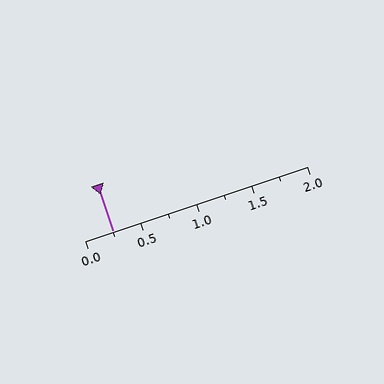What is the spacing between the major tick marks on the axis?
The major ticks are spaced 0.5 apart.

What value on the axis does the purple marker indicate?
The marker indicates approximately 0.25.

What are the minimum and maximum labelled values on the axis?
The axis runs from 0.0 to 2.0.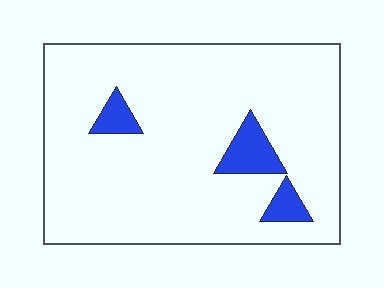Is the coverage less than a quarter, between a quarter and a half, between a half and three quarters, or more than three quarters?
Less than a quarter.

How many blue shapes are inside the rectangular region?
3.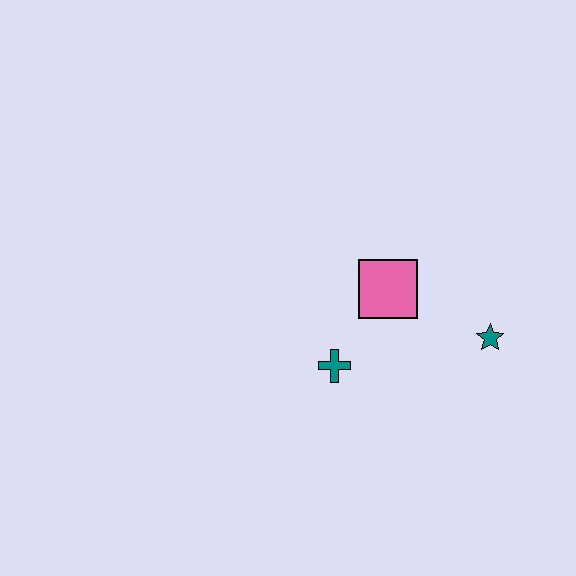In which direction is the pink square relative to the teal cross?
The pink square is above the teal cross.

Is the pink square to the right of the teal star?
No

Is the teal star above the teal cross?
Yes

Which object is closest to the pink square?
The teal cross is closest to the pink square.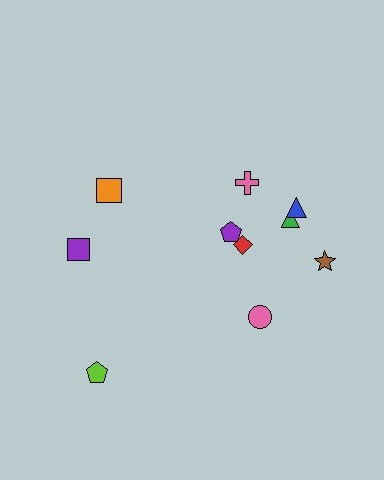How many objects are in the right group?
There are 7 objects.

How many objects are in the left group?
There are 3 objects.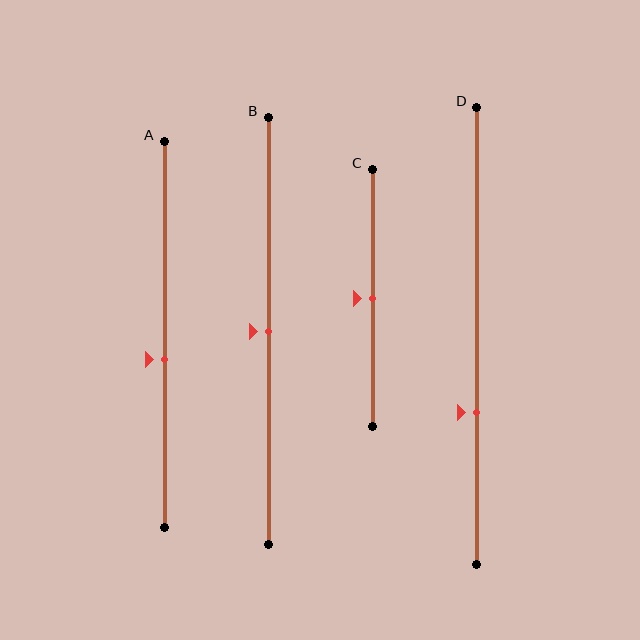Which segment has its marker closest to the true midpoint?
Segment B has its marker closest to the true midpoint.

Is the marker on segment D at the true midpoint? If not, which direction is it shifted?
No, the marker on segment D is shifted downward by about 17% of the segment length.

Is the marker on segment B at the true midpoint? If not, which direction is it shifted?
Yes, the marker on segment B is at the true midpoint.